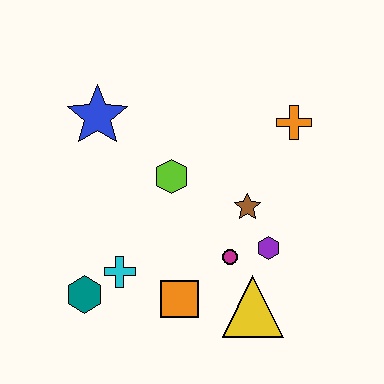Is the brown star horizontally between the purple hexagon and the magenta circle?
Yes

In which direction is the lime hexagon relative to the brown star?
The lime hexagon is to the left of the brown star.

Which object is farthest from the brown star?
The teal hexagon is farthest from the brown star.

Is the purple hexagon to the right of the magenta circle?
Yes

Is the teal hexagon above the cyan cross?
No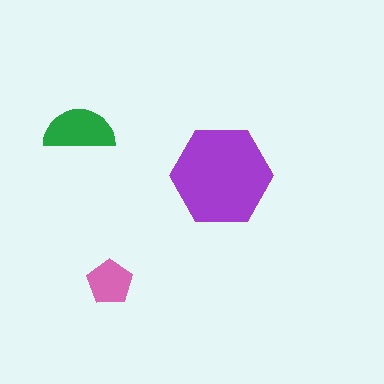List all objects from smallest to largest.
The pink pentagon, the green semicircle, the purple hexagon.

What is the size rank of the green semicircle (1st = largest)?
2nd.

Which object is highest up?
The green semicircle is topmost.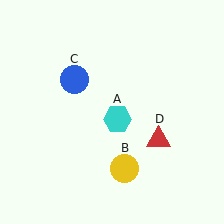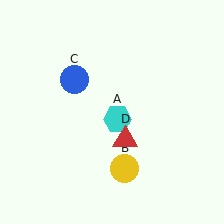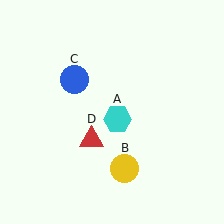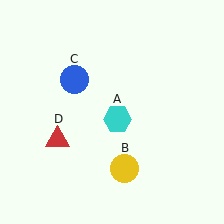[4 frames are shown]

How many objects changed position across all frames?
1 object changed position: red triangle (object D).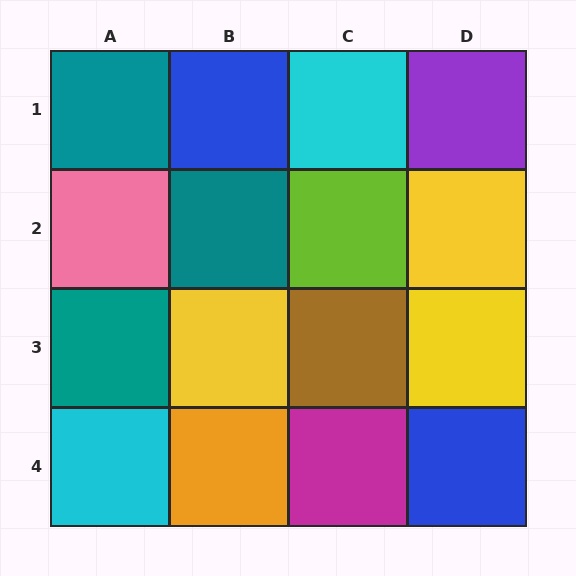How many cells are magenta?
1 cell is magenta.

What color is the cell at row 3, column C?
Brown.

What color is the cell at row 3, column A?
Teal.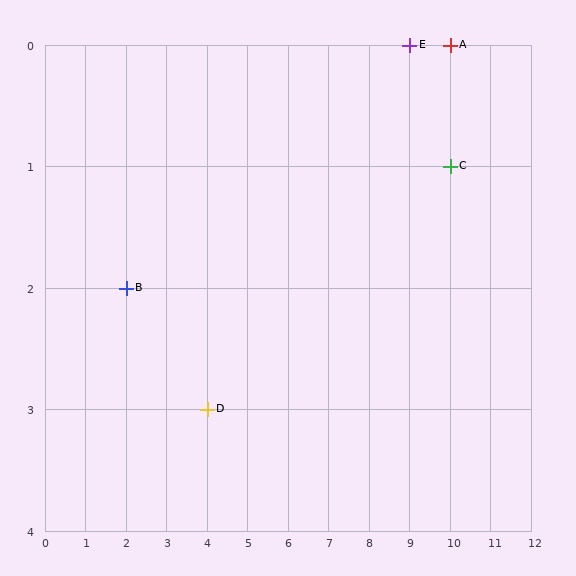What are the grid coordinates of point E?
Point E is at grid coordinates (9, 0).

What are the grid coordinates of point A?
Point A is at grid coordinates (10, 0).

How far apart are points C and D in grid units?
Points C and D are 6 columns and 2 rows apart (about 6.3 grid units diagonally).